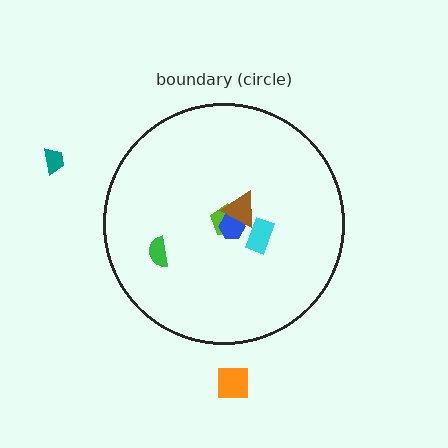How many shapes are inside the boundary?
5 inside, 2 outside.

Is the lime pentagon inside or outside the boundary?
Inside.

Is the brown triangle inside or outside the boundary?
Inside.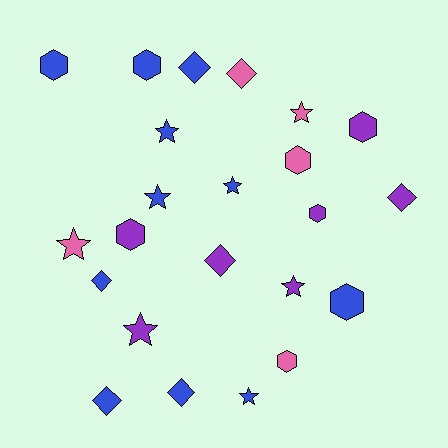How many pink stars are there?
There are 2 pink stars.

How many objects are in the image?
There are 23 objects.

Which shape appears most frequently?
Star, with 8 objects.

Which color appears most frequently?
Blue, with 11 objects.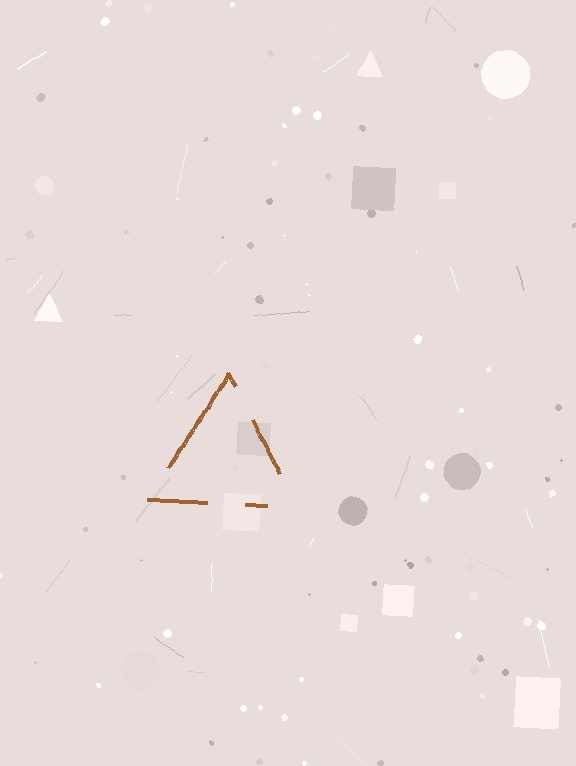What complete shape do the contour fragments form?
The contour fragments form a triangle.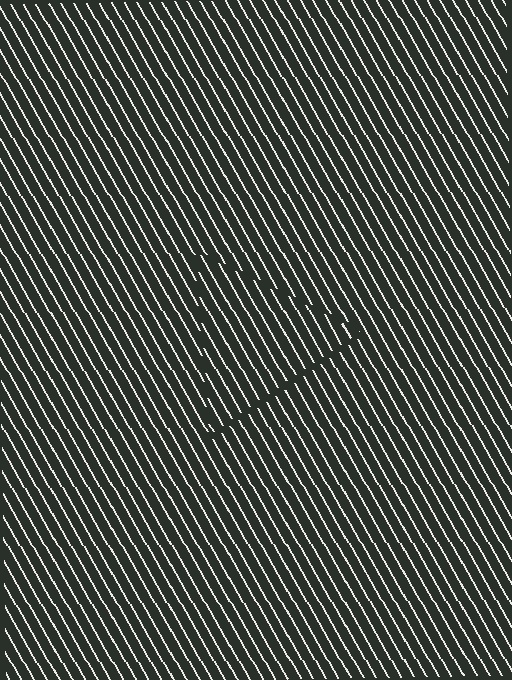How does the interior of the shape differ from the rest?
The interior of the shape contains the same grating, shifted by half a period — the contour is defined by the phase discontinuity where line-ends from the inner and outer gratings abut.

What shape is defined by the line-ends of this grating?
An illusory triangle. The interior of the shape contains the same grating, shifted by half a period — the contour is defined by the phase discontinuity where line-ends from the inner and outer gratings abut.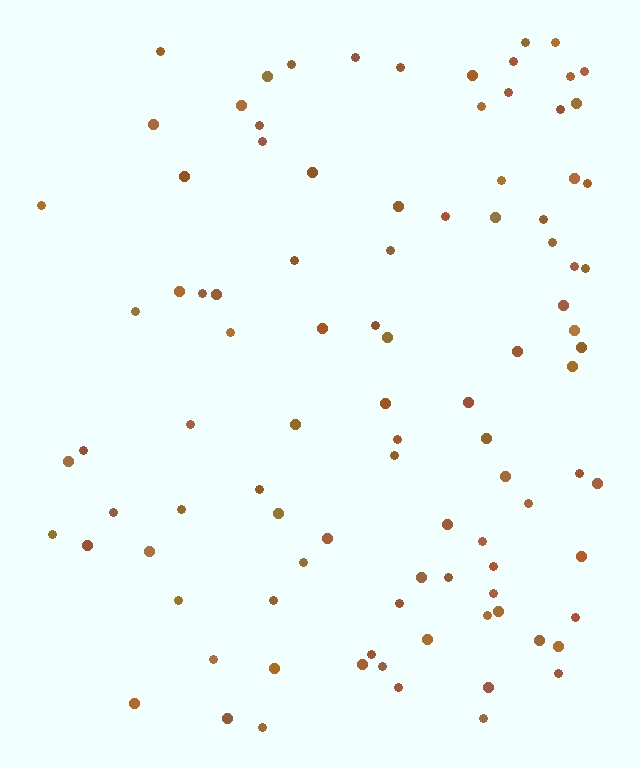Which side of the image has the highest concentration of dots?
The right.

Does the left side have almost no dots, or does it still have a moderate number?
Still a moderate number, just noticeably fewer than the right.